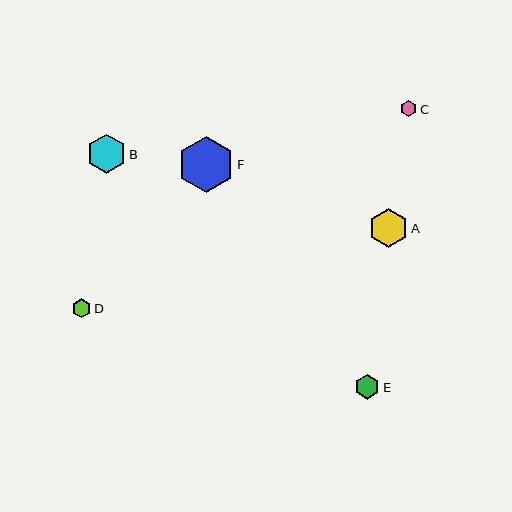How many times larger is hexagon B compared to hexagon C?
Hexagon B is approximately 2.4 times the size of hexagon C.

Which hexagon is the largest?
Hexagon F is the largest with a size of approximately 56 pixels.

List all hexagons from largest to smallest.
From largest to smallest: F, B, A, E, D, C.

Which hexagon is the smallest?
Hexagon C is the smallest with a size of approximately 16 pixels.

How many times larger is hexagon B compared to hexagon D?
Hexagon B is approximately 2.1 times the size of hexagon D.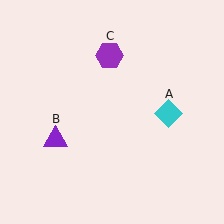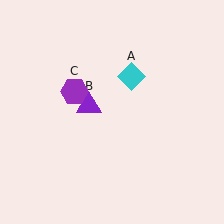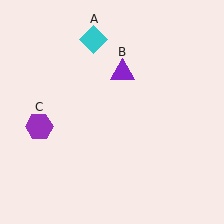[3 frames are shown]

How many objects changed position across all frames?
3 objects changed position: cyan diamond (object A), purple triangle (object B), purple hexagon (object C).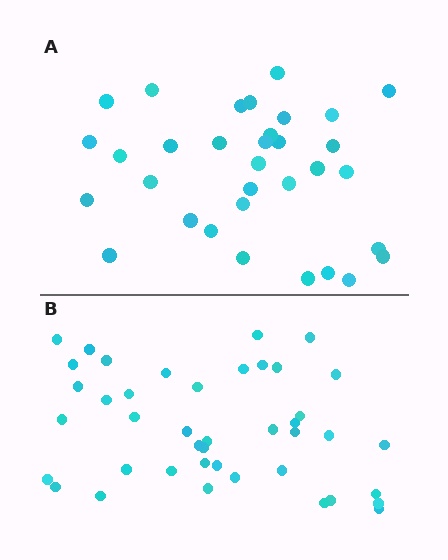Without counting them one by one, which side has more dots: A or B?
Region B (the bottom region) has more dots.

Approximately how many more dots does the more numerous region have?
Region B has roughly 8 or so more dots than region A.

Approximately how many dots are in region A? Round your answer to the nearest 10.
About 30 dots. (The exact count is 33, which rounds to 30.)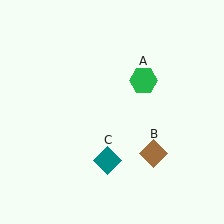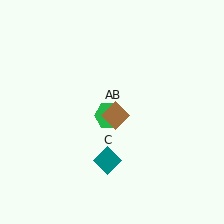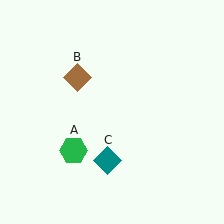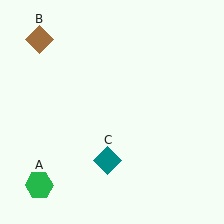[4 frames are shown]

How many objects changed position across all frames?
2 objects changed position: green hexagon (object A), brown diamond (object B).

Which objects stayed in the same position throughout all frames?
Teal diamond (object C) remained stationary.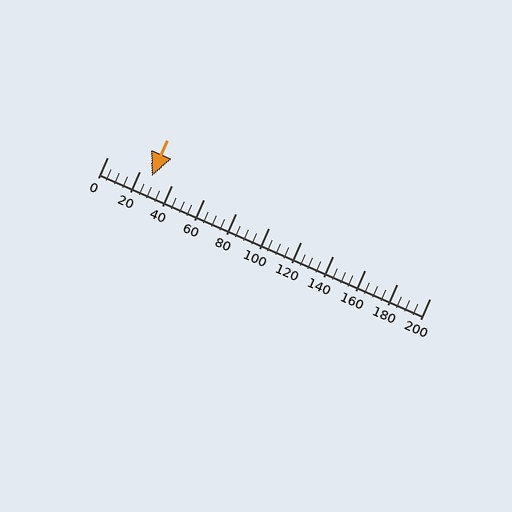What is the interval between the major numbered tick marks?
The major tick marks are spaced 20 units apart.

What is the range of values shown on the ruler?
The ruler shows values from 0 to 200.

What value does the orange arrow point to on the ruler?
The orange arrow points to approximately 28.